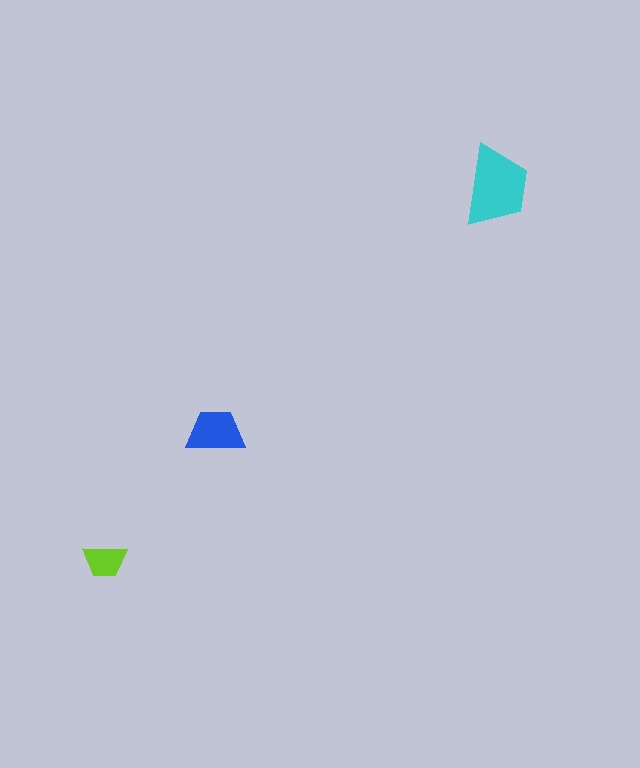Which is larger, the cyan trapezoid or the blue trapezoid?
The cyan one.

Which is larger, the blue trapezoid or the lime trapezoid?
The blue one.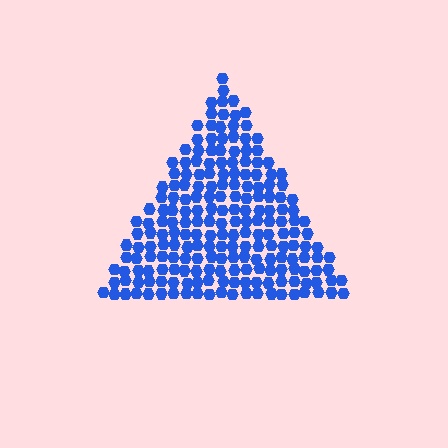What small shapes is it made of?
It is made of small hexagons.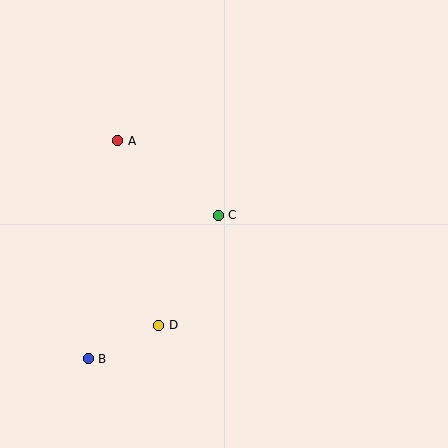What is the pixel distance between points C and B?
The distance between C and B is 194 pixels.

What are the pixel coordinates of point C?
Point C is at (218, 215).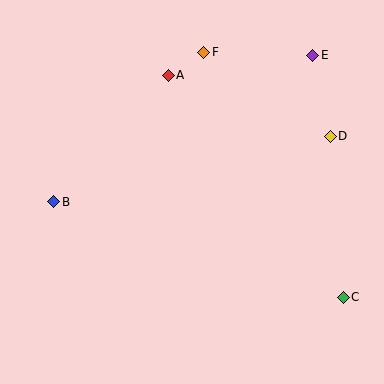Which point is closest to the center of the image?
Point A at (168, 75) is closest to the center.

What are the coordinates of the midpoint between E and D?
The midpoint between E and D is at (321, 96).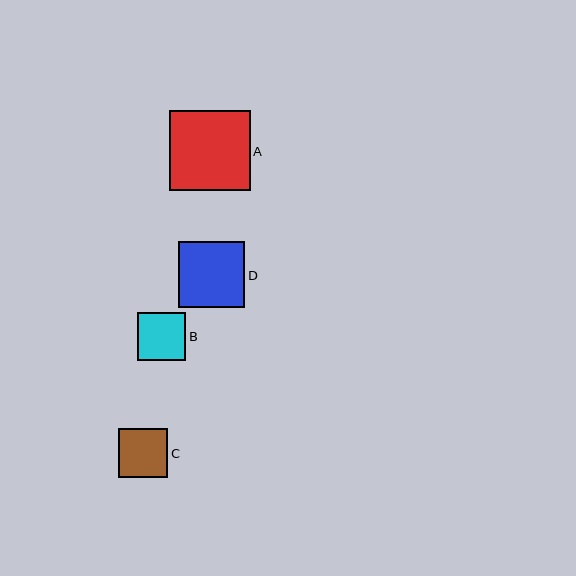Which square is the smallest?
Square B is the smallest with a size of approximately 48 pixels.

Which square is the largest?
Square A is the largest with a size of approximately 81 pixels.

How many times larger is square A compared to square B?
Square A is approximately 1.7 times the size of square B.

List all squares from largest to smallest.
From largest to smallest: A, D, C, B.